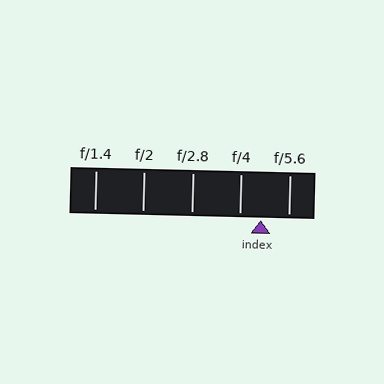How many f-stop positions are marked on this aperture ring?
There are 5 f-stop positions marked.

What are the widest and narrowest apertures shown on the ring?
The widest aperture shown is f/1.4 and the narrowest is f/5.6.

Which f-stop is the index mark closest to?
The index mark is closest to f/4.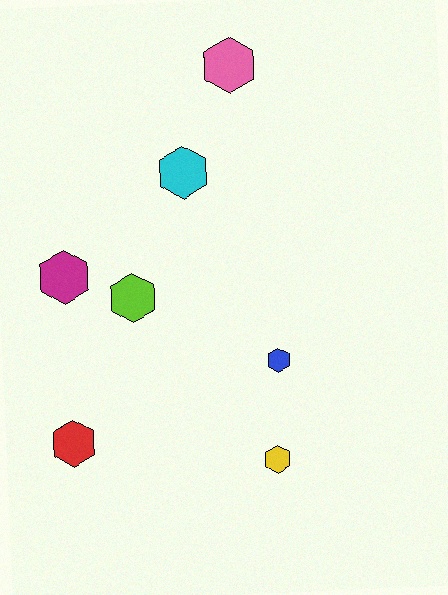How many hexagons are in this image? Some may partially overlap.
There are 7 hexagons.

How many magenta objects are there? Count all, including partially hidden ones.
There is 1 magenta object.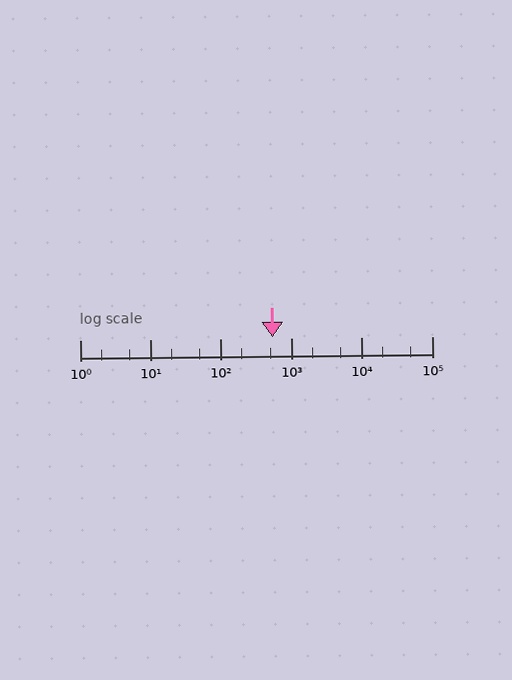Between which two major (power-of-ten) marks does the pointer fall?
The pointer is between 100 and 1000.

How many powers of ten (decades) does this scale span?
The scale spans 5 decades, from 1 to 100000.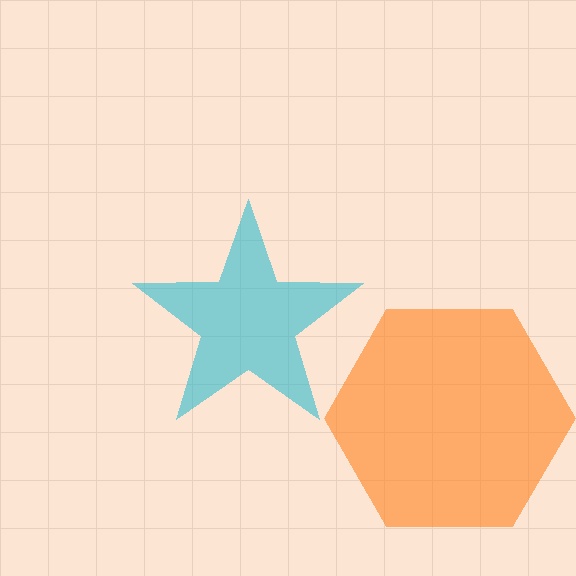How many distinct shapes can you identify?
There are 2 distinct shapes: an orange hexagon, a cyan star.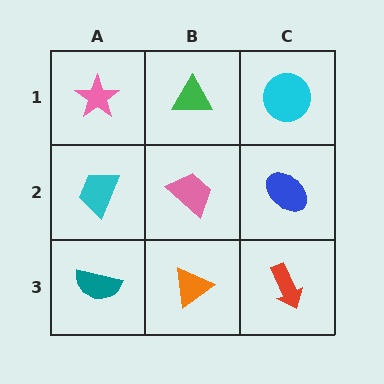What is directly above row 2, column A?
A pink star.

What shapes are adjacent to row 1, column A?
A cyan trapezoid (row 2, column A), a green triangle (row 1, column B).